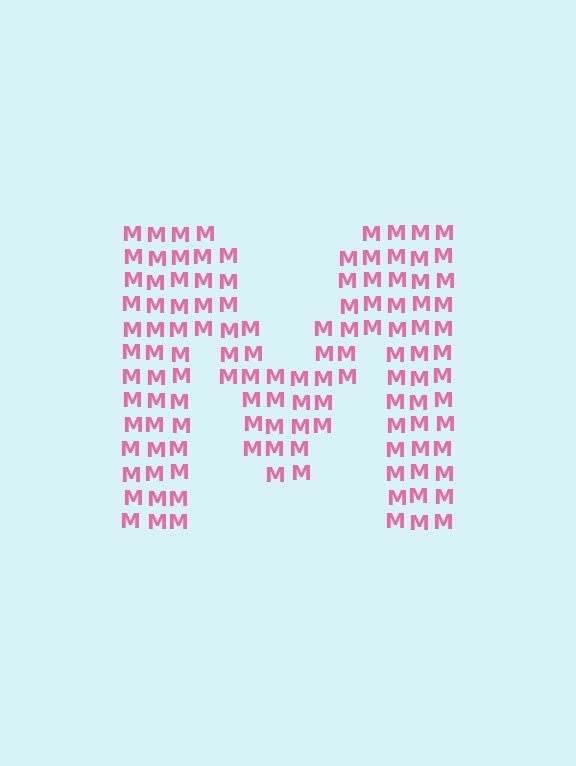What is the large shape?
The large shape is the letter M.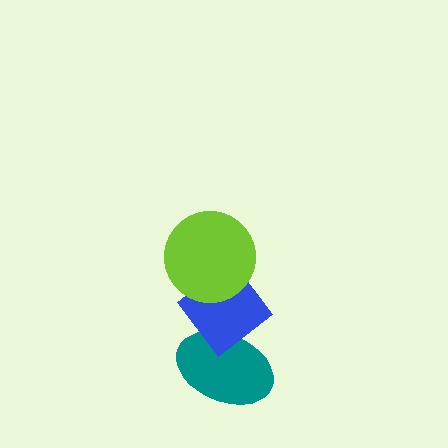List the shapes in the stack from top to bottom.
From top to bottom: the lime circle, the blue diamond, the teal ellipse.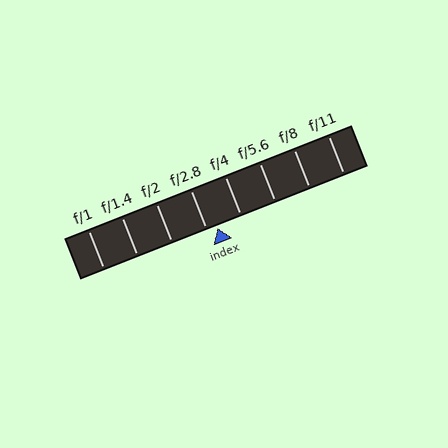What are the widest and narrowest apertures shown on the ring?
The widest aperture shown is f/1 and the narrowest is f/11.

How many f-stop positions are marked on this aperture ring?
There are 8 f-stop positions marked.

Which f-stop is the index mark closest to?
The index mark is closest to f/2.8.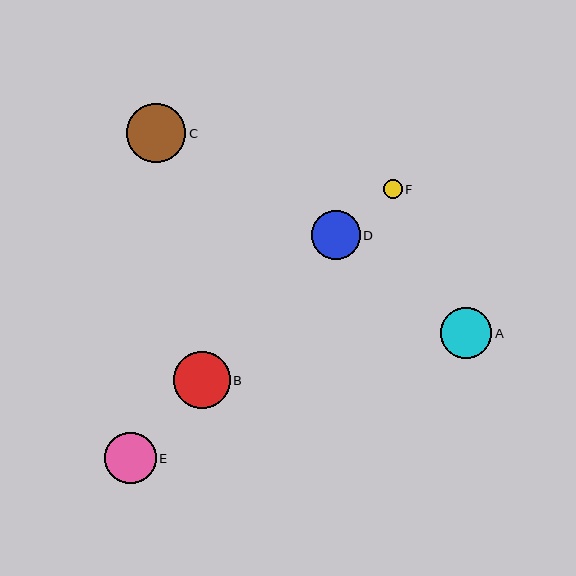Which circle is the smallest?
Circle F is the smallest with a size of approximately 19 pixels.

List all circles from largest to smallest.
From largest to smallest: C, B, E, A, D, F.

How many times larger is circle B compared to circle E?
Circle B is approximately 1.1 times the size of circle E.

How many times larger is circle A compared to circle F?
Circle A is approximately 2.7 times the size of circle F.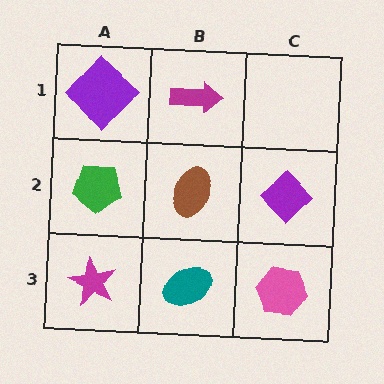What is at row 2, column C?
A purple diamond.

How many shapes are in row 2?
3 shapes.